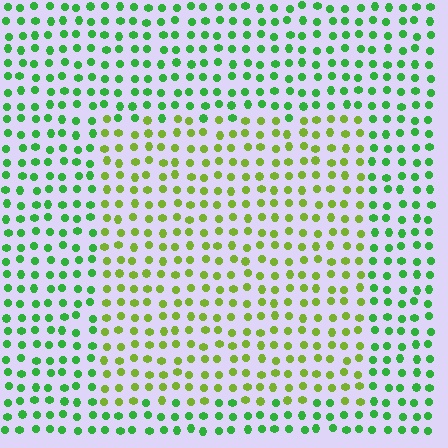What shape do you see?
I see a rectangle.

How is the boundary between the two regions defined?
The boundary is defined purely by a slight shift in hue (about 38 degrees). Spacing, size, and orientation are identical on both sides.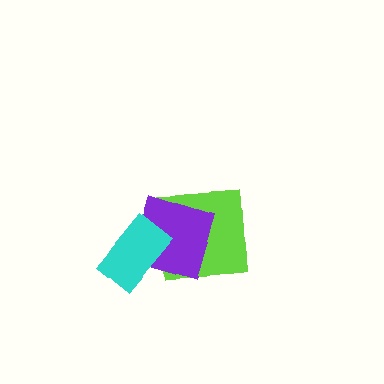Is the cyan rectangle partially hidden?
No, no other shape covers it.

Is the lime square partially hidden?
Yes, it is partially covered by another shape.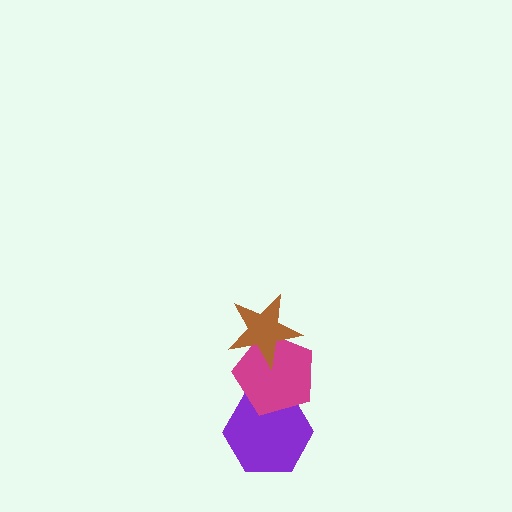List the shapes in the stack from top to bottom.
From top to bottom: the brown star, the magenta pentagon, the purple hexagon.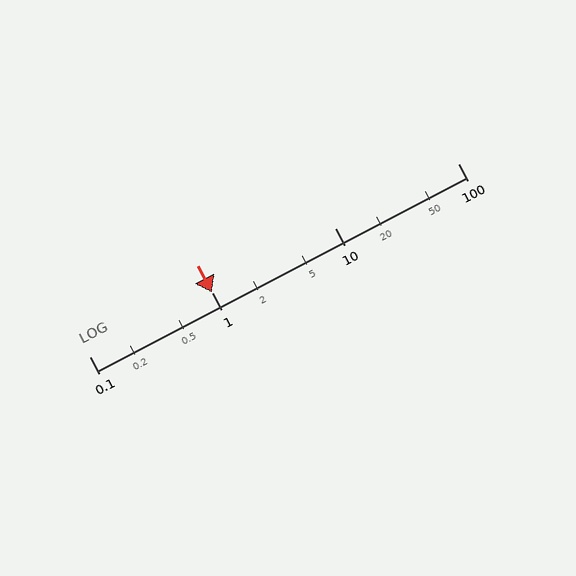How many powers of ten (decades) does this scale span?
The scale spans 3 decades, from 0.1 to 100.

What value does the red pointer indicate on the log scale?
The pointer indicates approximately 1.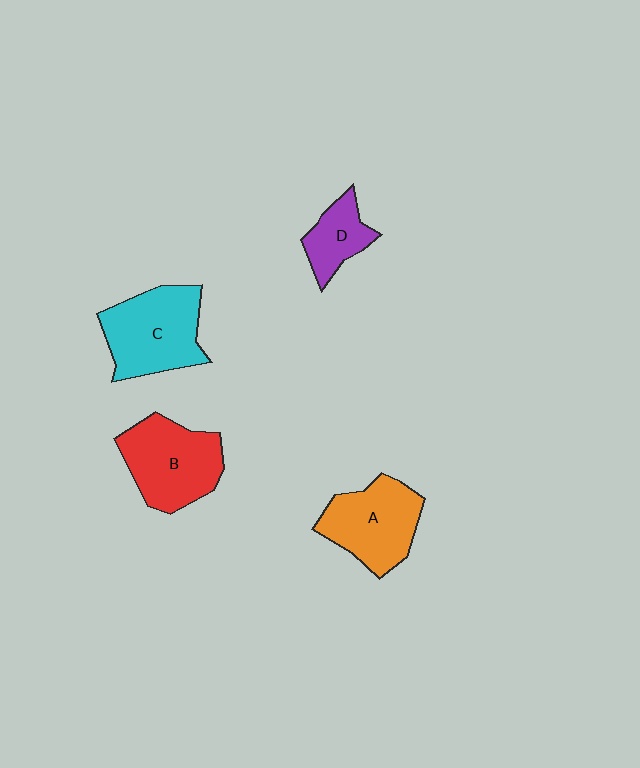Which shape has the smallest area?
Shape D (purple).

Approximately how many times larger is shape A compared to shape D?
Approximately 1.8 times.